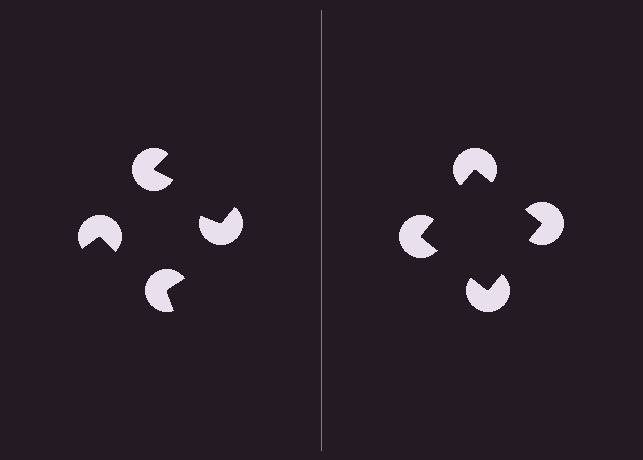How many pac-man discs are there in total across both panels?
8 — 4 on each side.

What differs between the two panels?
The pac-man discs are positioned identically on both sides; only the wedge orientations differ. On the right they align to a square; on the left they are misaligned.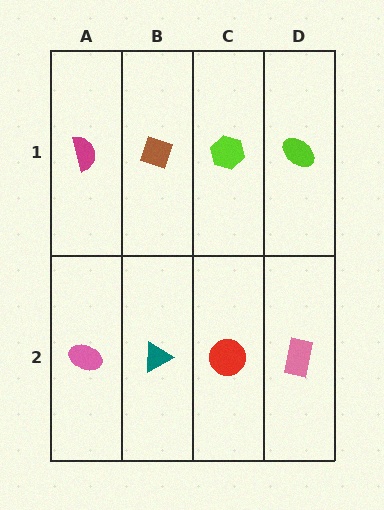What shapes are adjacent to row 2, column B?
A brown diamond (row 1, column B), a pink ellipse (row 2, column A), a red circle (row 2, column C).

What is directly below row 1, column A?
A pink ellipse.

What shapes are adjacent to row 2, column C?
A lime hexagon (row 1, column C), a teal triangle (row 2, column B), a pink rectangle (row 2, column D).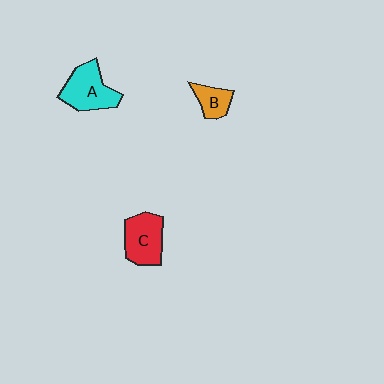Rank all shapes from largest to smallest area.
From largest to smallest: A (cyan), C (red), B (orange).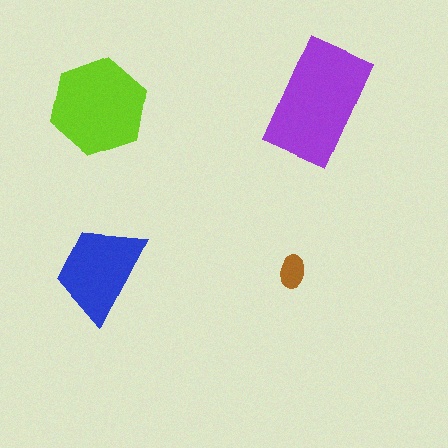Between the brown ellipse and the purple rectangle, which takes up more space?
The purple rectangle.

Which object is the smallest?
The brown ellipse.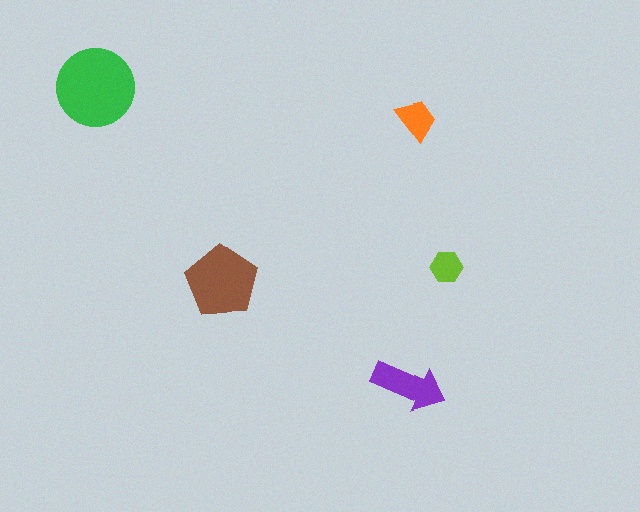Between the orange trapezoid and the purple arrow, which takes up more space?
The purple arrow.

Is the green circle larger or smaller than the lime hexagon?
Larger.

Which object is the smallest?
The lime hexagon.